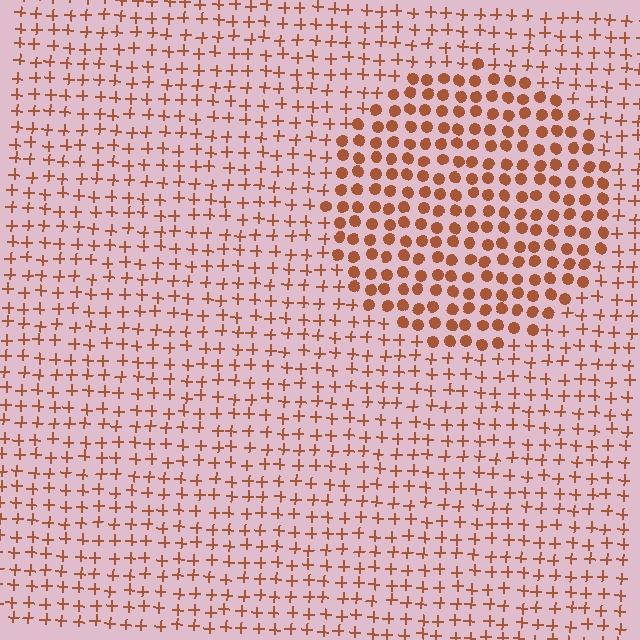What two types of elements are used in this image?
The image uses circles inside the circle region and plus signs outside it.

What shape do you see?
I see a circle.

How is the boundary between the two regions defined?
The boundary is defined by a change in element shape: circles inside vs. plus signs outside. All elements share the same color and spacing.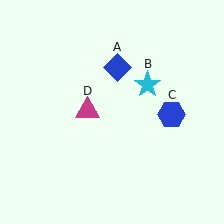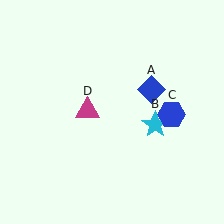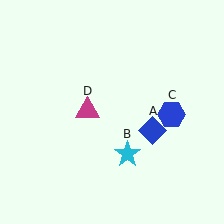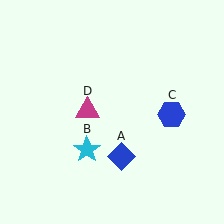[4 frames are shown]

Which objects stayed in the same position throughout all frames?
Blue hexagon (object C) and magenta triangle (object D) remained stationary.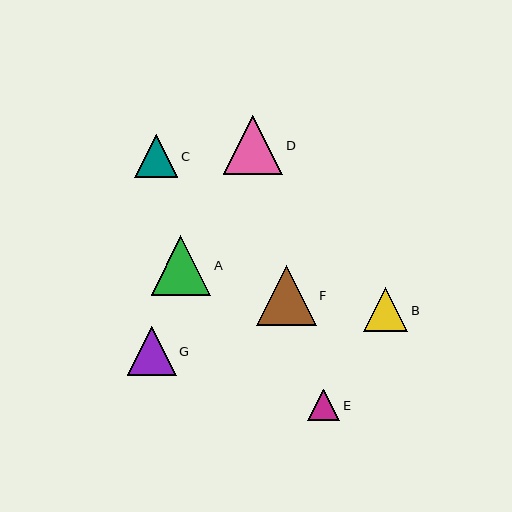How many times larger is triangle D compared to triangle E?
Triangle D is approximately 1.9 times the size of triangle E.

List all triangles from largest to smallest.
From largest to smallest: F, D, A, G, B, C, E.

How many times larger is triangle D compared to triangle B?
Triangle D is approximately 1.4 times the size of triangle B.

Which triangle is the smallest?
Triangle E is the smallest with a size of approximately 32 pixels.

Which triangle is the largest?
Triangle F is the largest with a size of approximately 60 pixels.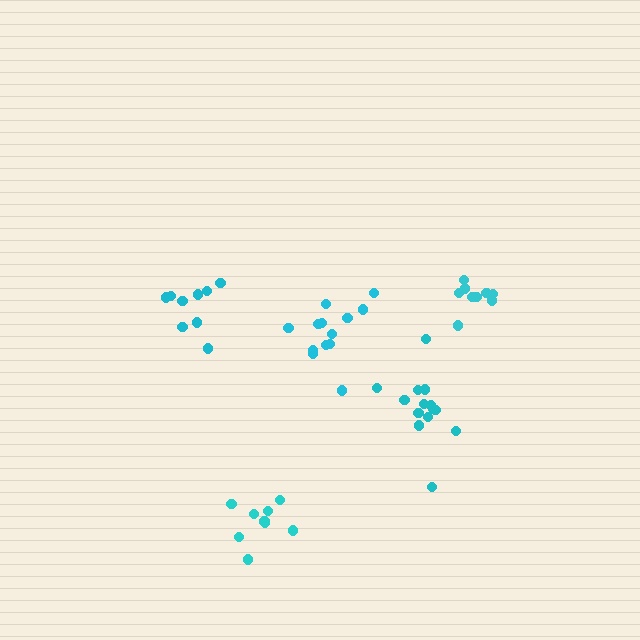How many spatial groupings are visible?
There are 5 spatial groupings.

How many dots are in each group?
Group 1: 13 dots, Group 2: 9 dots, Group 3: 14 dots, Group 4: 9 dots, Group 5: 9 dots (54 total).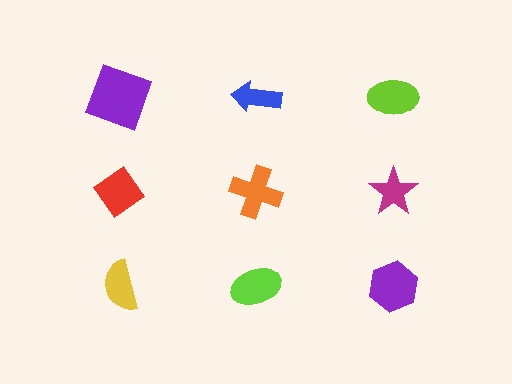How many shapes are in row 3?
3 shapes.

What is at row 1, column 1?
A purple square.